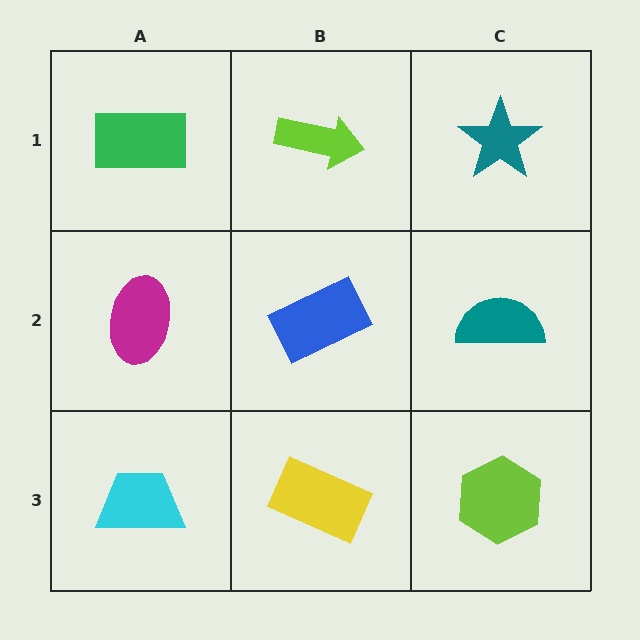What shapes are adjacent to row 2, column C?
A teal star (row 1, column C), a lime hexagon (row 3, column C), a blue rectangle (row 2, column B).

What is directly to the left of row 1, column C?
A lime arrow.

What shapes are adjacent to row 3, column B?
A blue rectangle (row 2, column B), a cyan trapezoid (row 3, column A), a lime hexagon (row 3, column C).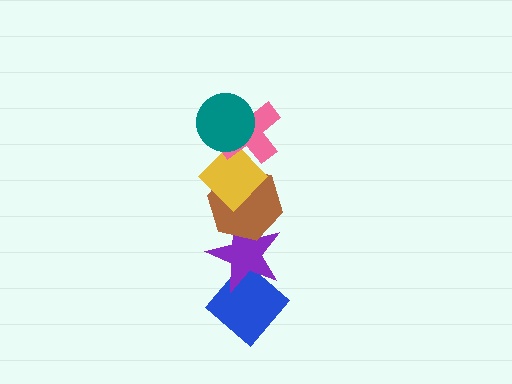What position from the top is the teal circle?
The teal circle is 1st from the top.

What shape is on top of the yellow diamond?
The pink cross is on top of the yellow diamond.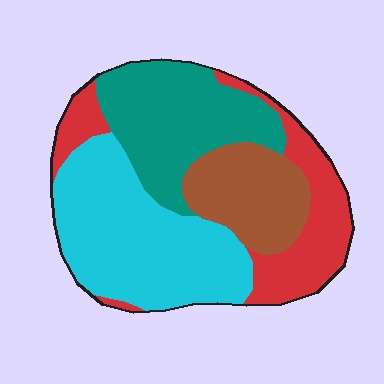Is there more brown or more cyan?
Cyan.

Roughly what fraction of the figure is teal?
Teal takes up about one quarter (1/4) of the figure.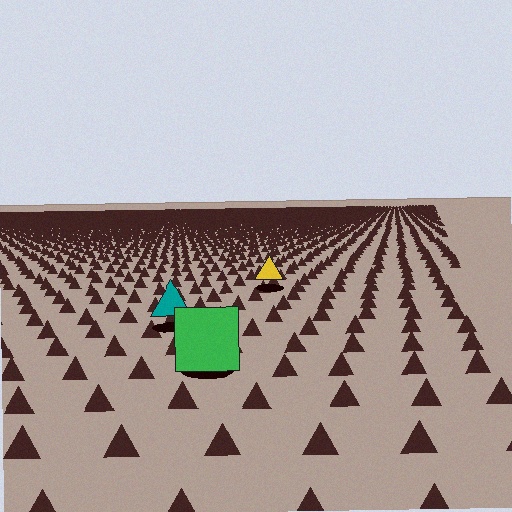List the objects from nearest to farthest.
From nearest to farthest: the green square, the teal triangle, the yellow triangle.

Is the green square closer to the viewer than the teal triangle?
Yes. The green square is closer — you can tell from the texture gradient: the ground texture is coarser near it.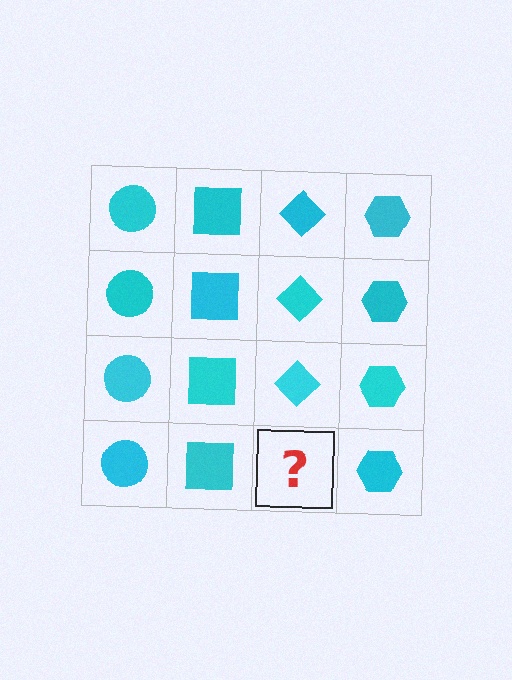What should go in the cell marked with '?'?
The missing cell should contain a cyan diamond.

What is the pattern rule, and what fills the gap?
The rule is that each column has a consistent shape. The gap should be filled with a cyan diamond.